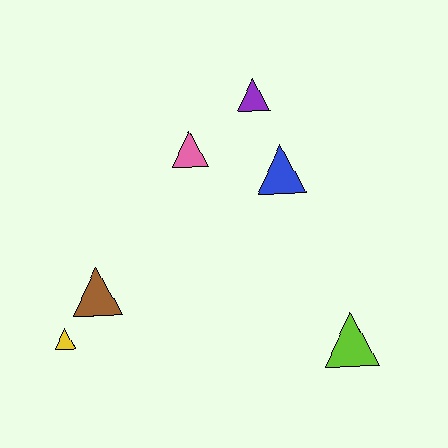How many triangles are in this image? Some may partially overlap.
There are 6 triangles.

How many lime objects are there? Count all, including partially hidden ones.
There is 1 lime object.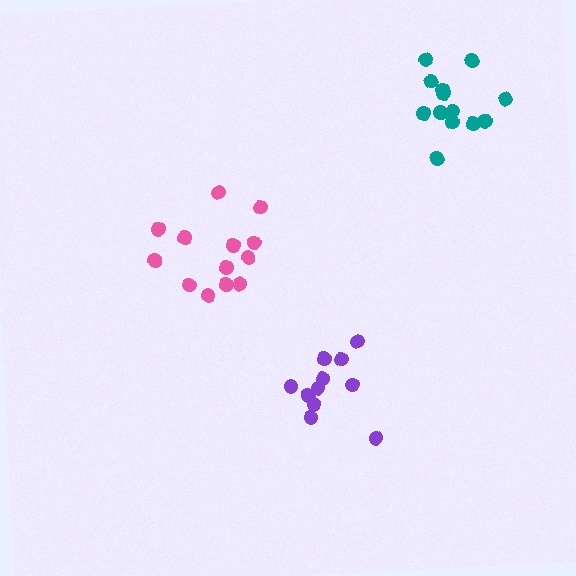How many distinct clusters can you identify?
There are 3 distinct clusters.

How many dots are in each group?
Group 1: 13 dots, Group 2: 11 dots, Group 3: 13 dots (37 total).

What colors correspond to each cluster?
The clusters are colored: pink, purple, teal.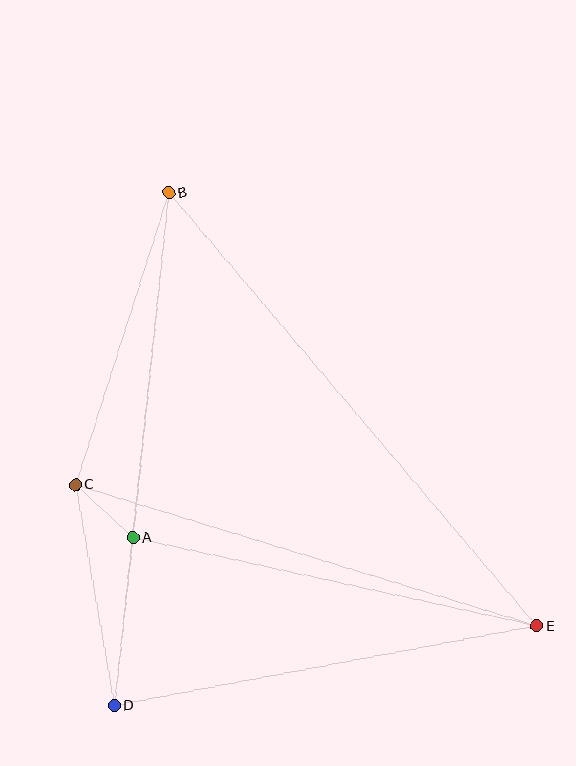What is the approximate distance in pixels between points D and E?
The distance between D and E is approximately 430 pixels.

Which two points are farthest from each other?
Points B and E are farthest from each other.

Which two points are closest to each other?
Points A and C are closest to each other.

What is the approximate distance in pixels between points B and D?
The distance between B and D is approximately 516 pixels.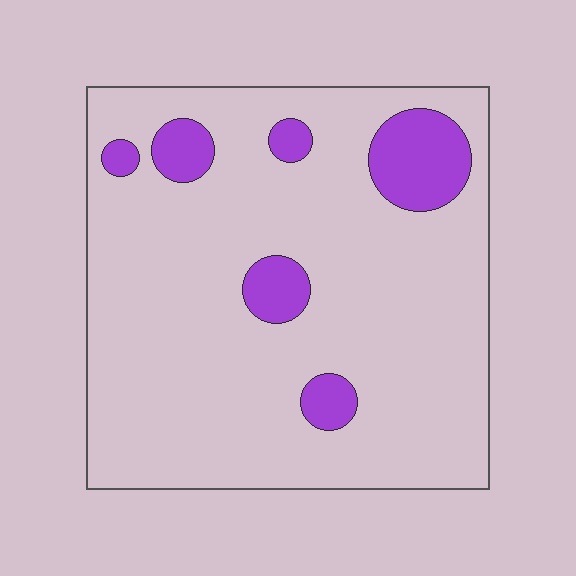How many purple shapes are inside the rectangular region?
6.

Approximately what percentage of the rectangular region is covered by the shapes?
Approximately 15%.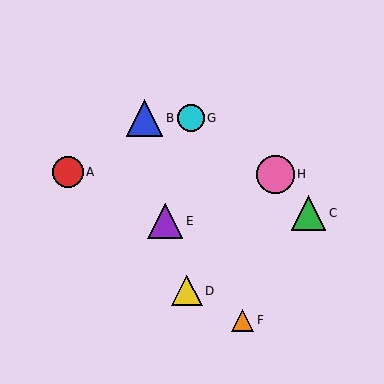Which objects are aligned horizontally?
Objects B, G are aligned horizontally.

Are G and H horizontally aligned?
No, G is at y≈118 and H is at y≈175.